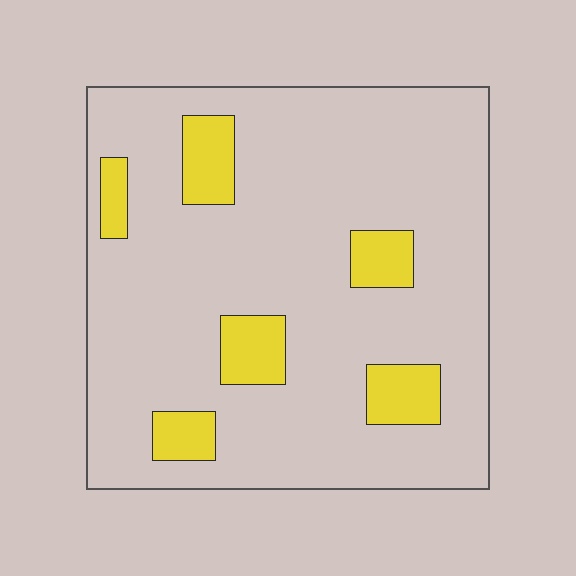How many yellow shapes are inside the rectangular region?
6.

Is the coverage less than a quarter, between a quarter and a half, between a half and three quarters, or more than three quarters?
Less than a quarter.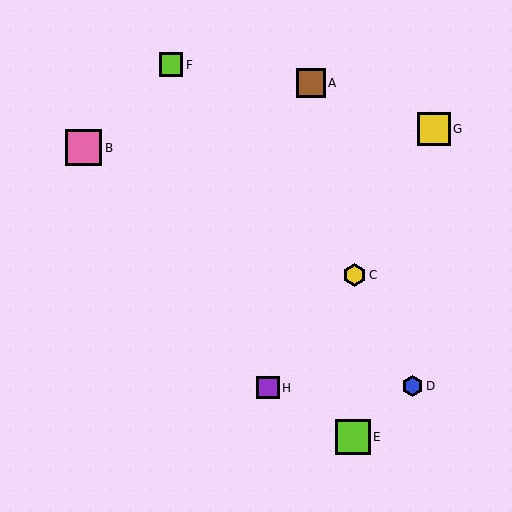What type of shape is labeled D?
Shape D is a blue hexagon.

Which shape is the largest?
The pink square (labeled B) is the largest.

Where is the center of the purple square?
The center of the purple square is at (268, 388).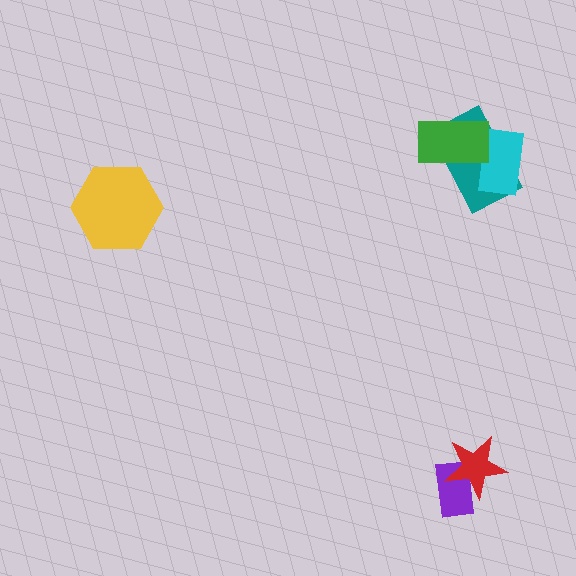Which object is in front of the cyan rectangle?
The green rectangle is in front of the cyan rectangle.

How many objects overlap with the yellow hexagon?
0 objects overlap with the yellow hexagon.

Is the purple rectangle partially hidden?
Yes, it is partially covered by another shape.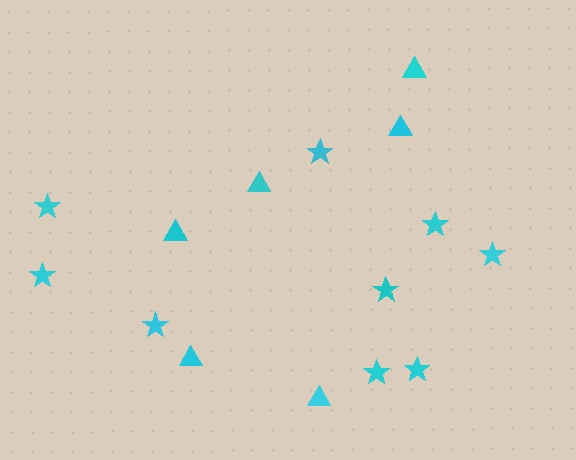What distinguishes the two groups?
There are 2 groups: one group of triangles (6) and one group of stars (9).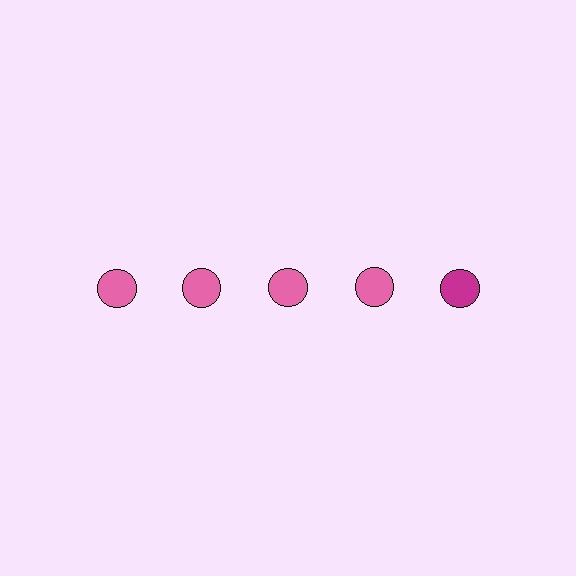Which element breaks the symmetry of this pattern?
The magenta circle in the top row, rightmost column breaks the symmetry. All other shapes are pink circles.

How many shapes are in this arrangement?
There are 5 shapes arranged in a grid pattern.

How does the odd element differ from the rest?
It has a different color: magenta instead of pink.